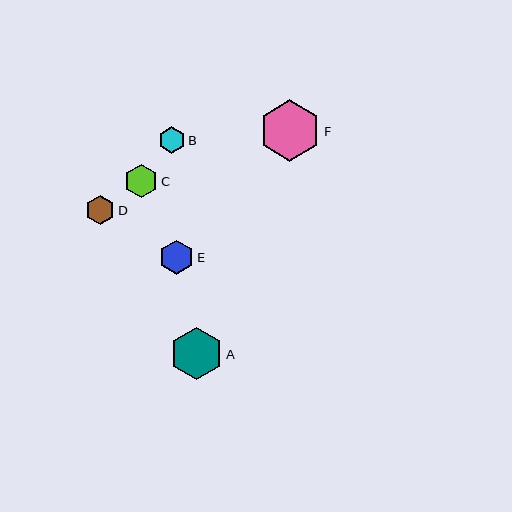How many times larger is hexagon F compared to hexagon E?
Hexagon F is approximately 1.8 times the size of hexagon E.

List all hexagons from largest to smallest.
From largest to smallest: F, A, E, C, D, B.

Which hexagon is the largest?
Hexagon F is the largest with a size of approximately 62 pixels.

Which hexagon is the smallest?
Hexagon B is the smallest with a size of approximately 26 pixels.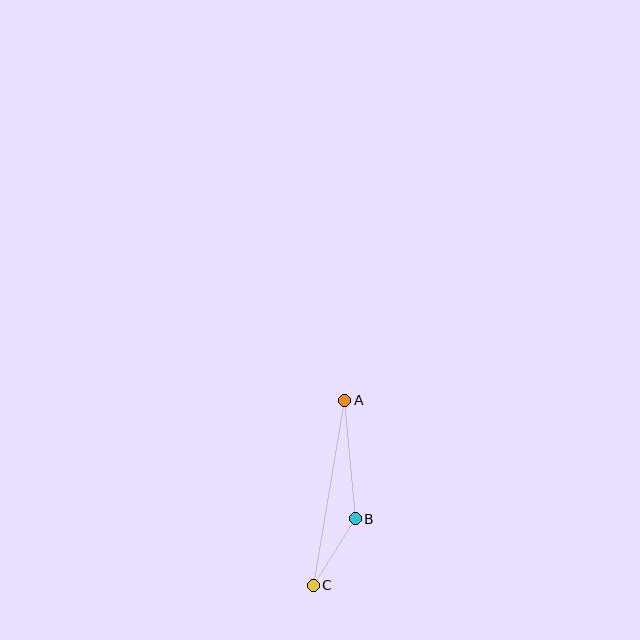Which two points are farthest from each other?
Points A and C are farthest from each other.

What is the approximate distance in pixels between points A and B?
The distance between A and B is approximately 119 pixels.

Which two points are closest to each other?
Points B and C are closest to each other.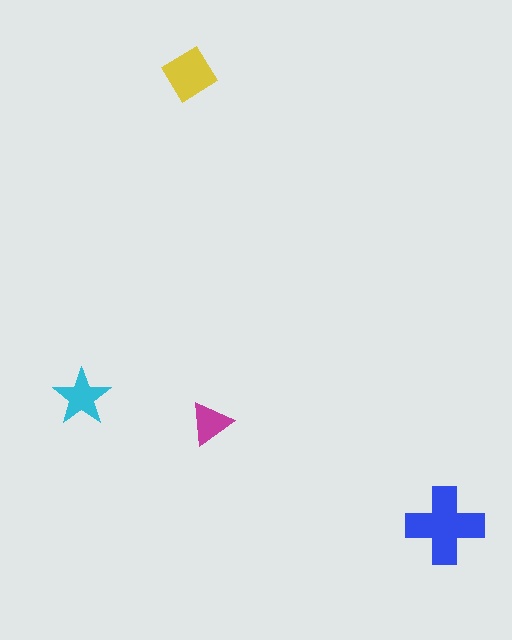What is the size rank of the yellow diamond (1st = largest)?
2nd.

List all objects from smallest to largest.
The magenta triangle, the cyan star, the yellow diamond, the blue cross.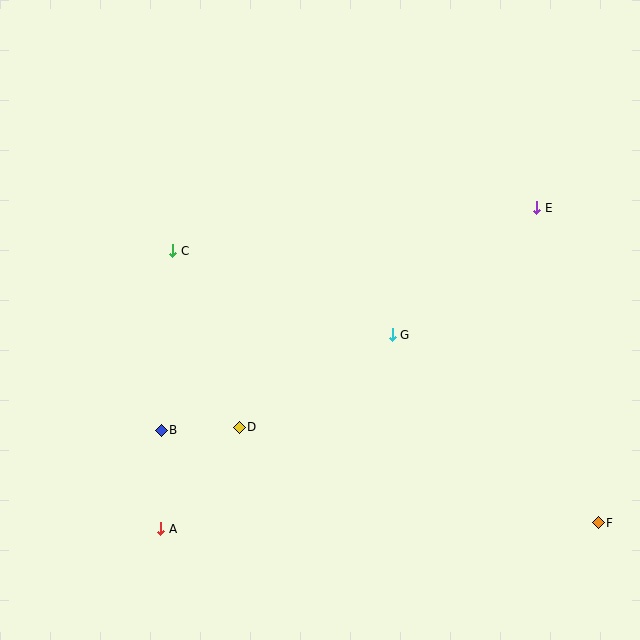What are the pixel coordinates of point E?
Point E is at (537, 208).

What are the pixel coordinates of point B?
Point B is at (161, 430).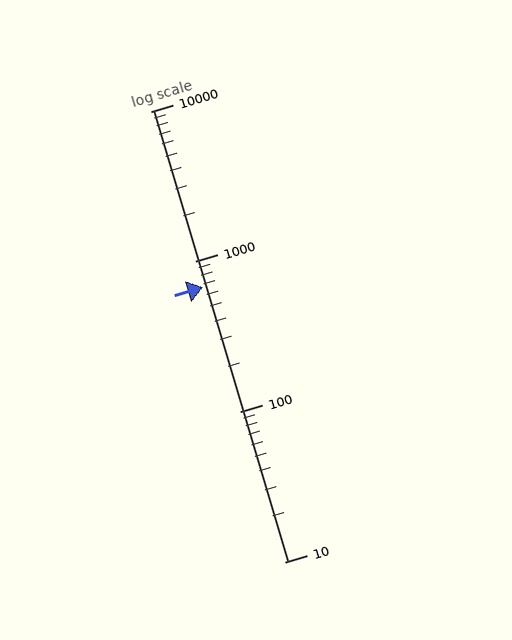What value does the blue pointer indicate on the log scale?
The pointer indicates approximately 670.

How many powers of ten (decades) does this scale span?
The scale spans 3 decades, from 10 to 10000.